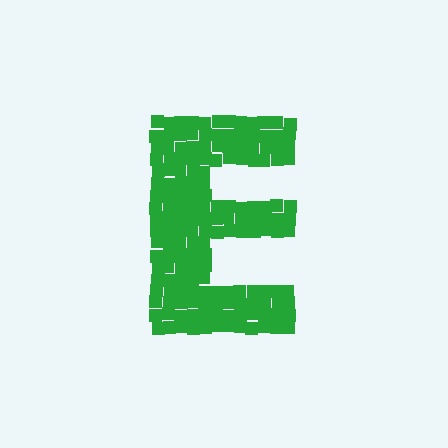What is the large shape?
The large shape is the letter E.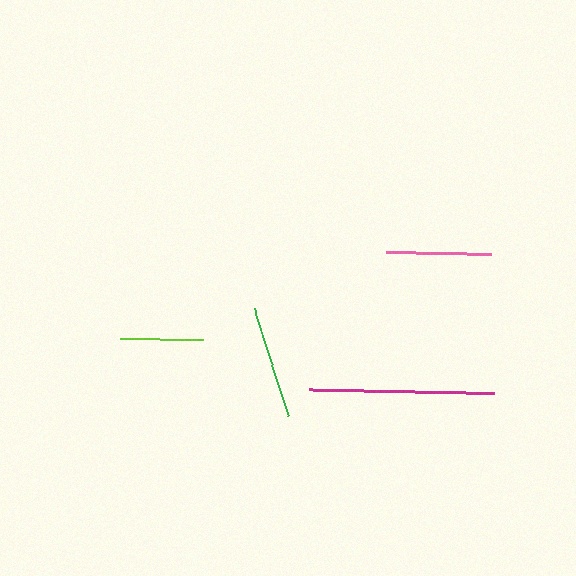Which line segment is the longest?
The magenta line is the longest at approximately 185 pixels.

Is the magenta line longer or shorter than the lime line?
The magenta line is longer than the lime line.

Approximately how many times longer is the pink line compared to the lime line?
The pink line is approximately 1.3 times the length of the lime line.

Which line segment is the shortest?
The lime line is the shortest at approximately 83 pixels.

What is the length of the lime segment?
The lime segment is approximately 83 pixels long.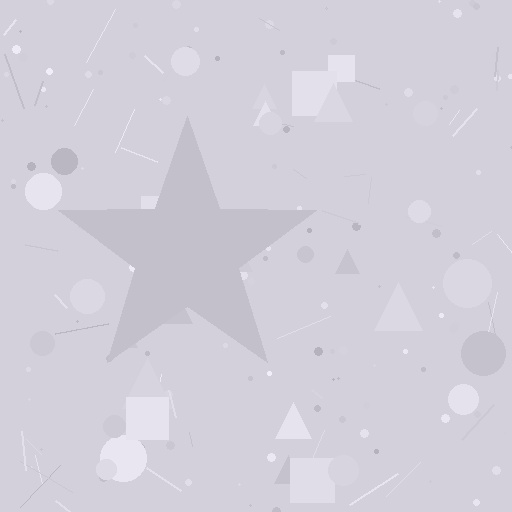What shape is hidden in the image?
A star is hidden in the image.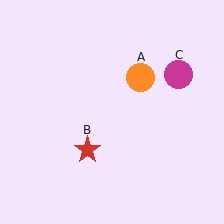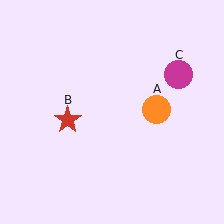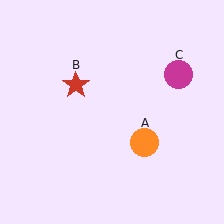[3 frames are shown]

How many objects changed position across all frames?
2 objects changed position: orange circle (object A), red star (object B).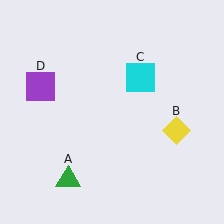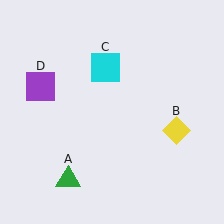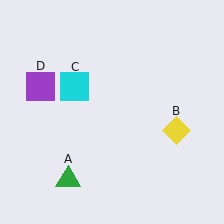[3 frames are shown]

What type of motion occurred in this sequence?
The cyan square (object C) rotated counterclockwise around the center of the scene.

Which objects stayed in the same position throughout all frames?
Green triangle (object A) and yellow diamond (object B) and purple square (object D) remained stationary.